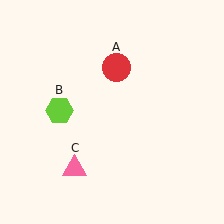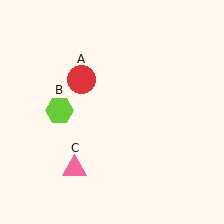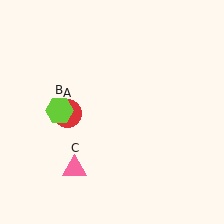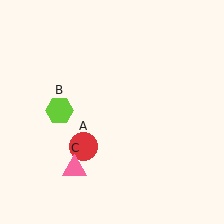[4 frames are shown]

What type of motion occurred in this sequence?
The red circle (object A) rotated counterclockwise around the center of the scene.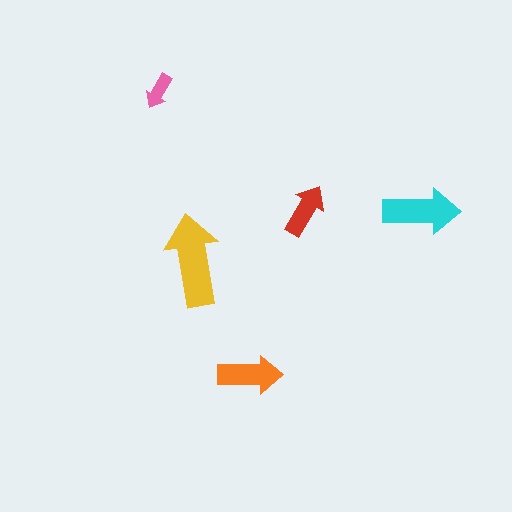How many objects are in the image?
There are 5 objects in the image.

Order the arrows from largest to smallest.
the yellow one, the cyan one, the orange one, the red one, the pink one.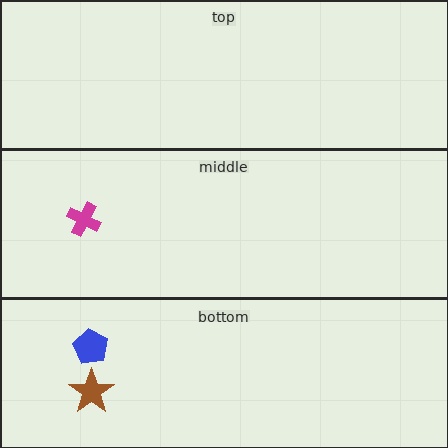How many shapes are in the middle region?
1.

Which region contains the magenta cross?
The middle region.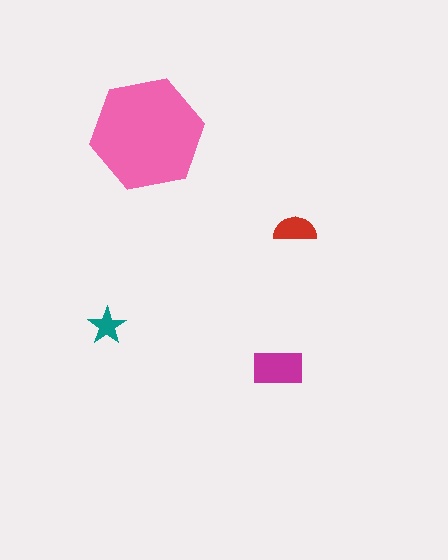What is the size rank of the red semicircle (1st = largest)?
3rd.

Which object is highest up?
The pink hexagon is topmost.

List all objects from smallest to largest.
The teal star, the red semicircle, the magenta rectangle, the pink hexagon.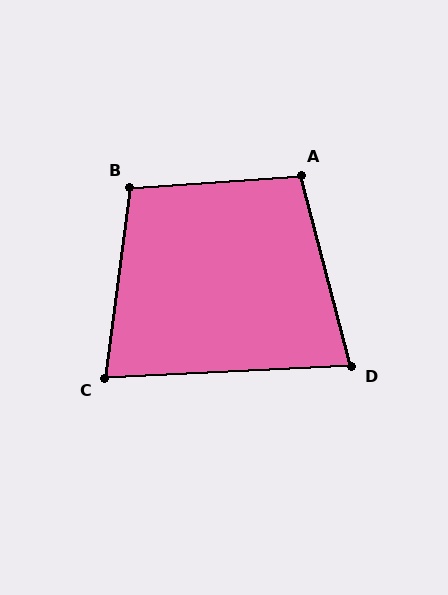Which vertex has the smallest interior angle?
D, at approximately 78 degrees.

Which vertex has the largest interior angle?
B, at approximately 102 degrees.